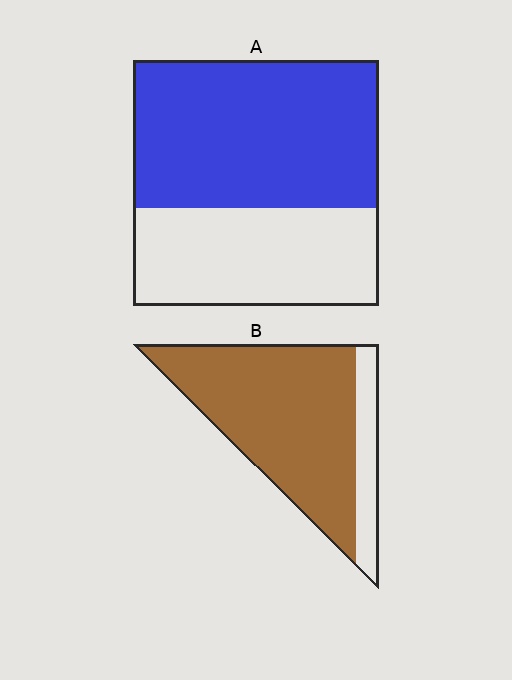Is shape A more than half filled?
Yes.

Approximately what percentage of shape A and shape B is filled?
A is approximately 60% and B is approximately 80%.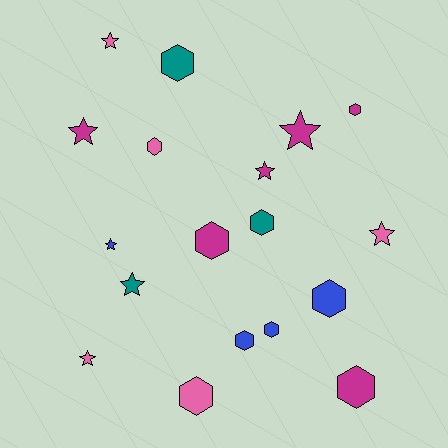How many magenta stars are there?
There are 3 magenta stars.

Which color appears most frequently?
Magenta, with 6 objects.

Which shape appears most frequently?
Hexagon, with 10 objects.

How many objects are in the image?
There are 18 objects.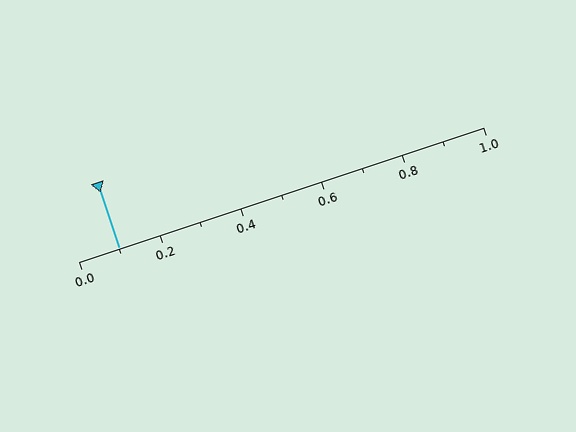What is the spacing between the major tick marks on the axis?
The major ticks are spaced 0.2 apart.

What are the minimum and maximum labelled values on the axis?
The axis runs from 0.0 to 1.0.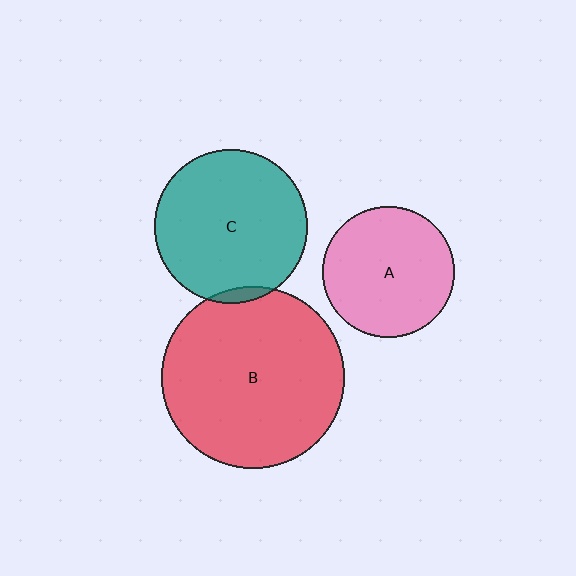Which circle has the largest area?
Circle B (red).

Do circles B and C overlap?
Yes.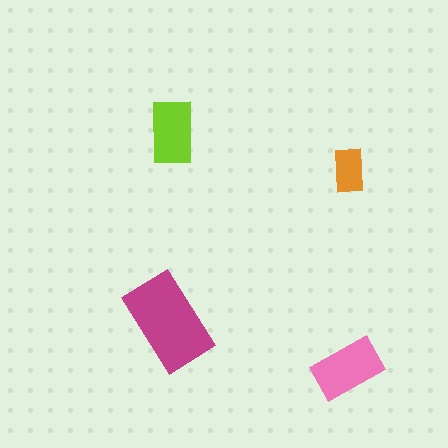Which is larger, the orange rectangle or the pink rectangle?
The pink one.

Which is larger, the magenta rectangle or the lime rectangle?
The magenta one.